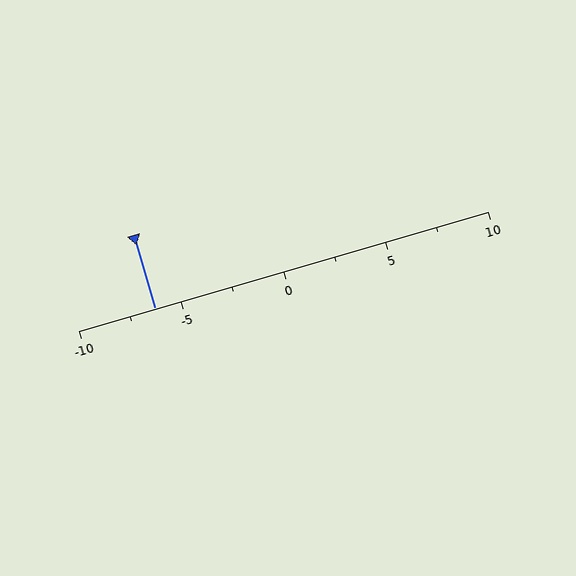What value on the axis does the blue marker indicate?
The marker indicates approximately -6.2.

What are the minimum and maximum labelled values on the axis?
The axis runs from -10 to 10.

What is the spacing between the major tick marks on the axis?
The major ticks are spaced 5 apart.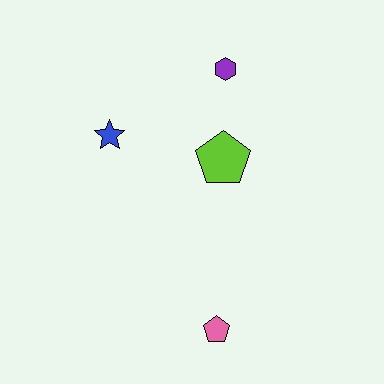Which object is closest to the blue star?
The lime pentagon is closest to the blue star.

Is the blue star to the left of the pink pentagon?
Yes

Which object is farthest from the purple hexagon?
The pink pentagon is farthest from the purple hexagon.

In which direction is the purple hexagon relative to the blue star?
The purple hexagon is to the right of the blue star.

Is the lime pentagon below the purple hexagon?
Yes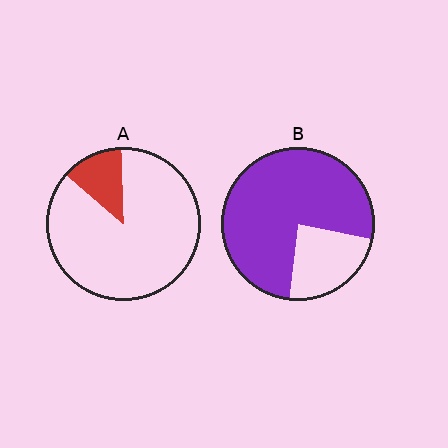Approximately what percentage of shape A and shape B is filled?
A is approximately 15% and B is approximately 75%.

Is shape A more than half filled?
No.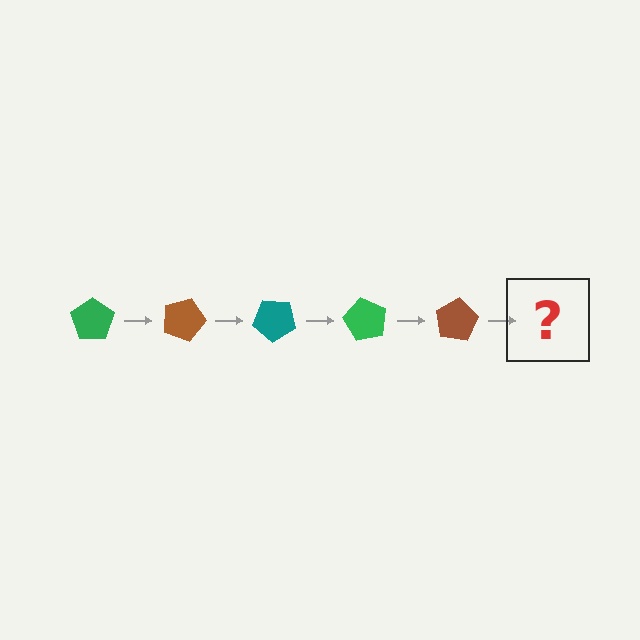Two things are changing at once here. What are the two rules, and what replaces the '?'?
The two rules are that it rotates 20 degrees each step and the color cycles through green, brown, and teal. The '?' should be a teal pentagon, rotated 100 degrees from the start.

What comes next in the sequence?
The next element should be a teal pentagon, rotated 100 degrees from the start.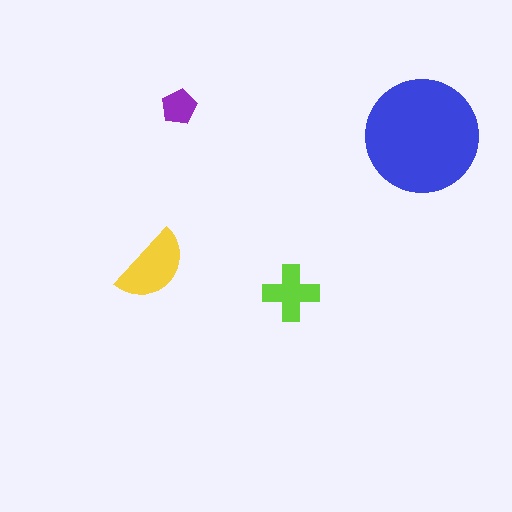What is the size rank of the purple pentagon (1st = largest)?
4th.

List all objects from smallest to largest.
The purple pentagon, the lime cross, the yellow semicircle, the blue circle.